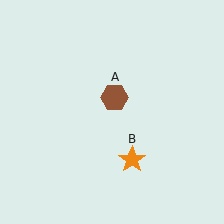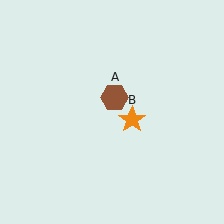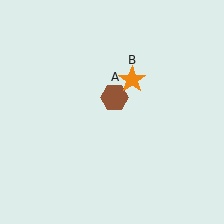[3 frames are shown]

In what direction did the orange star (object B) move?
The orange star (object B) moved up.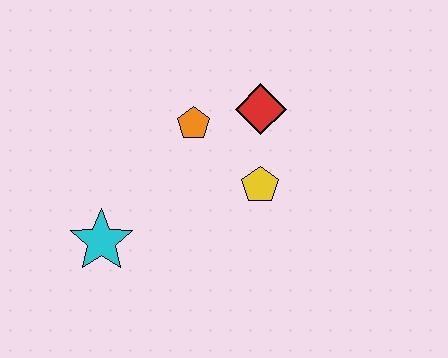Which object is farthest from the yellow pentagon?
The cyan star is farthest from the yellow pentagon.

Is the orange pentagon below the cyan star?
No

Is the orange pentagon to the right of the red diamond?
No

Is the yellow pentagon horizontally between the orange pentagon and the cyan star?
No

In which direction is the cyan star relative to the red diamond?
The cyan star is to the left of the red diamond.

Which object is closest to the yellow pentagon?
The red diamond is closest to the yellow pentagon.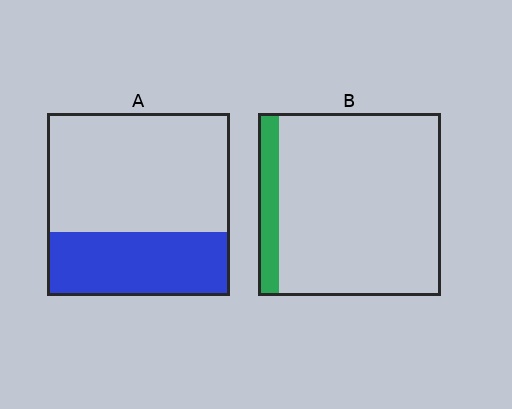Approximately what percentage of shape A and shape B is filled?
A is approximately 35% and B is approximately 10%.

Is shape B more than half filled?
No.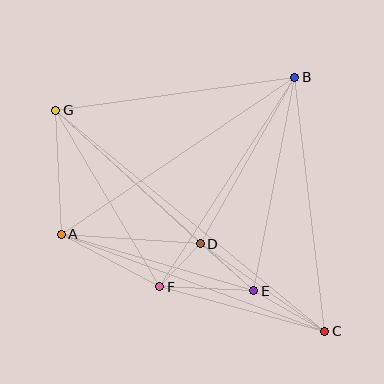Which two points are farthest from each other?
Points C and G are farthest from each other.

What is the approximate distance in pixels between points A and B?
The distance between A and B is approximately 281 pixels.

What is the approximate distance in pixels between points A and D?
The distance between A and D is approximately 139 pixels.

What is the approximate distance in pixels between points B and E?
The distance between B and E is approximately 218 pixels.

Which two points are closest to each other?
Points D and F are closest to each other.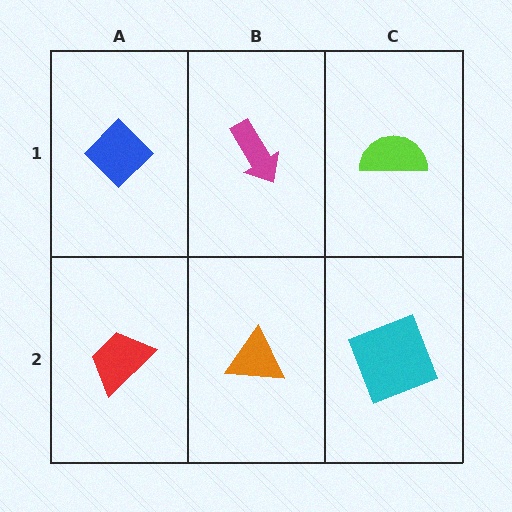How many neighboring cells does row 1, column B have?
3.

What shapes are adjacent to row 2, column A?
A blue diamond (row 1, column A), an orange triangle (row 2, column B).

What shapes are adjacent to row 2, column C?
A lime semicircle (row 1, column C), an orange triangle (row 2, column B).